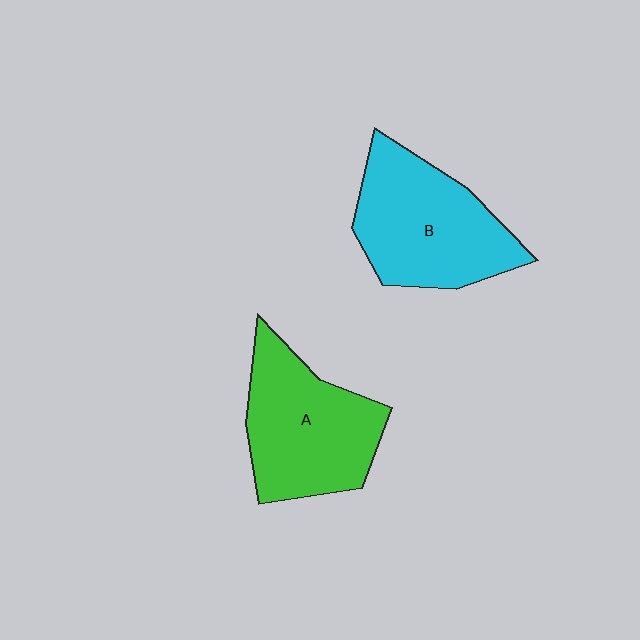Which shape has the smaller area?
Shape A (green).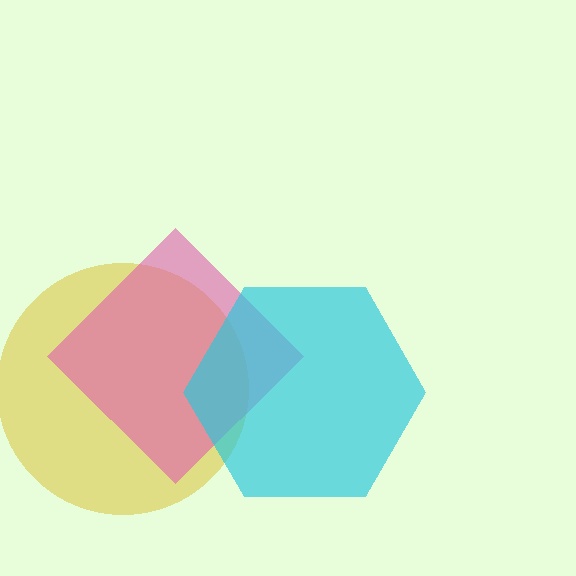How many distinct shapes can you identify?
There are 3 distinct shapes: a yellow circle, a pink diamond, a cyan hexagon.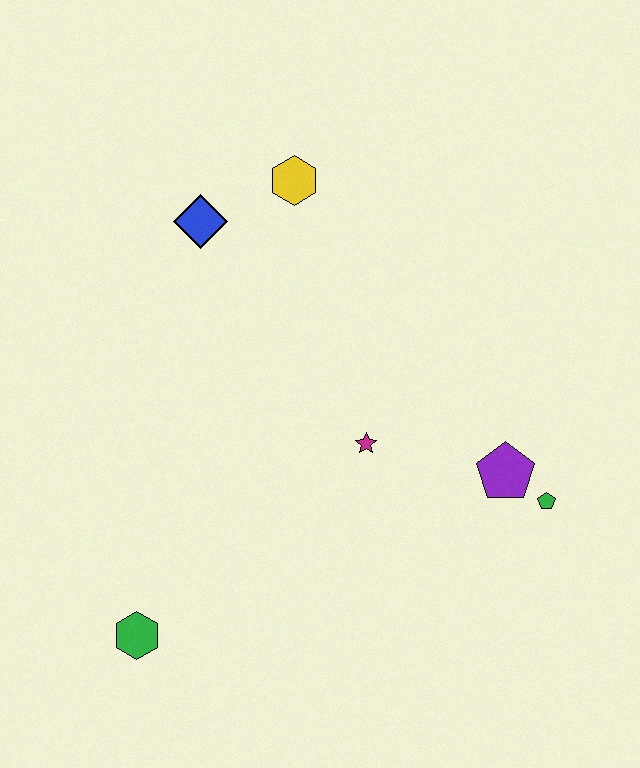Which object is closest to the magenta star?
The purple pentagon is closest to the magenta star.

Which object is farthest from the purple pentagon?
The green hexagon is farthest from the purple pentagon.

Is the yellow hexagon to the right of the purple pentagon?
No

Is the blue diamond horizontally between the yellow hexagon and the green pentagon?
No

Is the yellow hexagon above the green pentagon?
Yes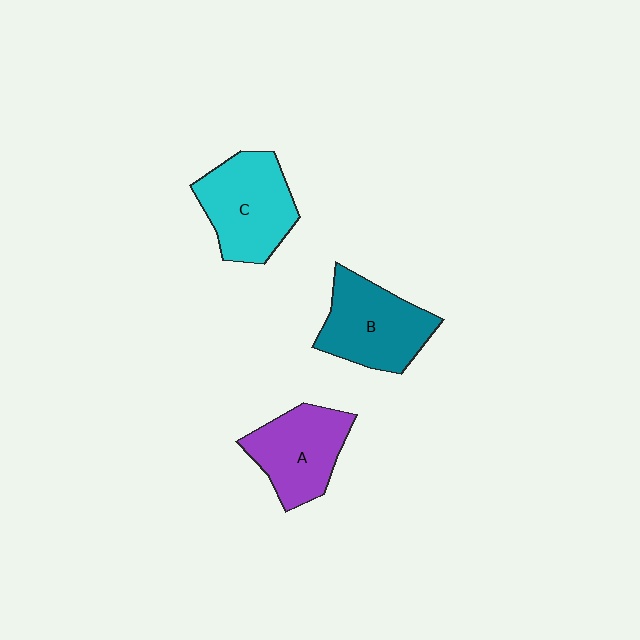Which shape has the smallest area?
Shape A (purple).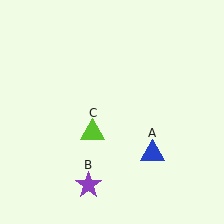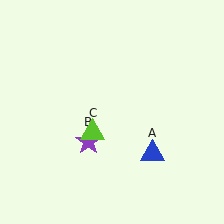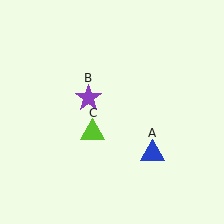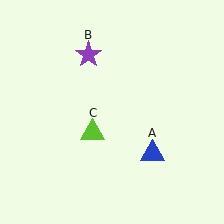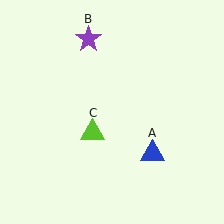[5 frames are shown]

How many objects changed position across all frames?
1 object changed position: purple star (object B).